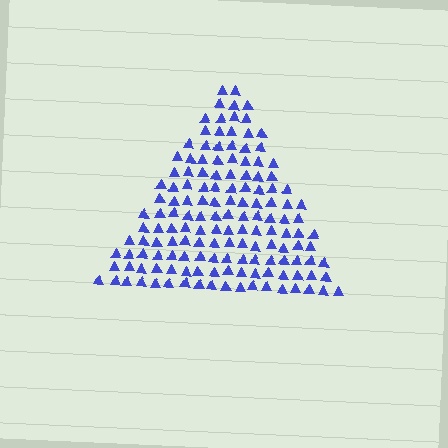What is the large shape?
The large shape is a triangle.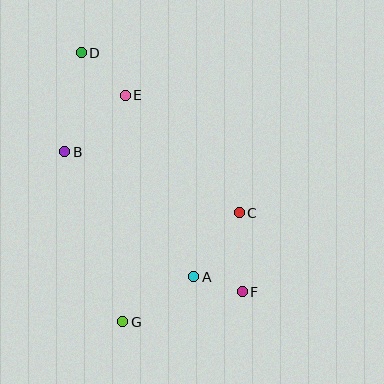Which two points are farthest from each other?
Points D and F are farthest from each other.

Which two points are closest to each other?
Points A and F are closest to each other.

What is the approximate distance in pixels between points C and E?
The distance between C and E is approximately 164 pixels.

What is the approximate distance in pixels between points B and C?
The distance between B and C is approximately 185 pixels.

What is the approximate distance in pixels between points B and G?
The distance between B and G is approximately 180 pixels.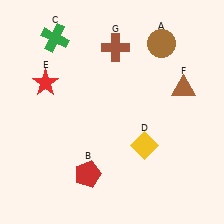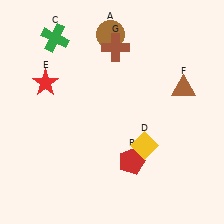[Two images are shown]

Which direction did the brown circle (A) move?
The brown circle (A) moved left.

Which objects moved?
The objects that moved are: the brown circle (A), the red pentagon (B).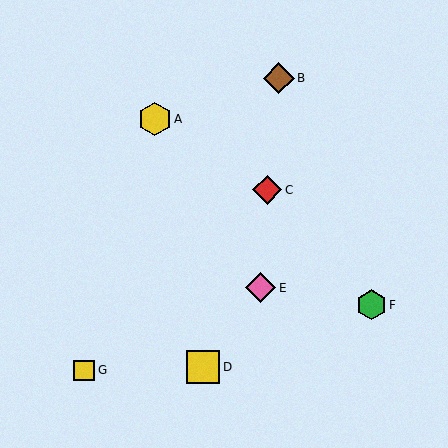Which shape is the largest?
The yellow hexagon (labeled A) is the largest.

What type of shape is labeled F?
Shape F is a green hexagon.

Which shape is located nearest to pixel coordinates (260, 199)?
The red diamond (labeled C) at (267, 190) is nearest to that location.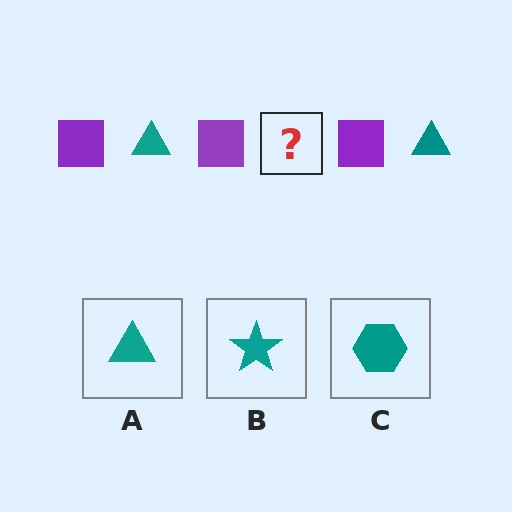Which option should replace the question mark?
Option A.